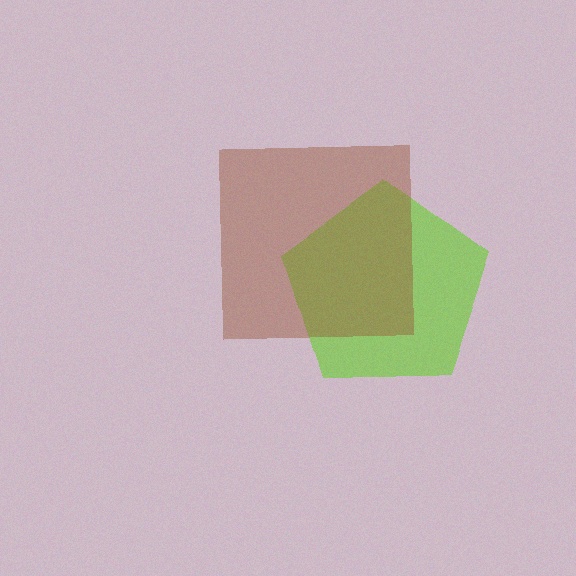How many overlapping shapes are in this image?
There are 2 overlapping shapes in the image.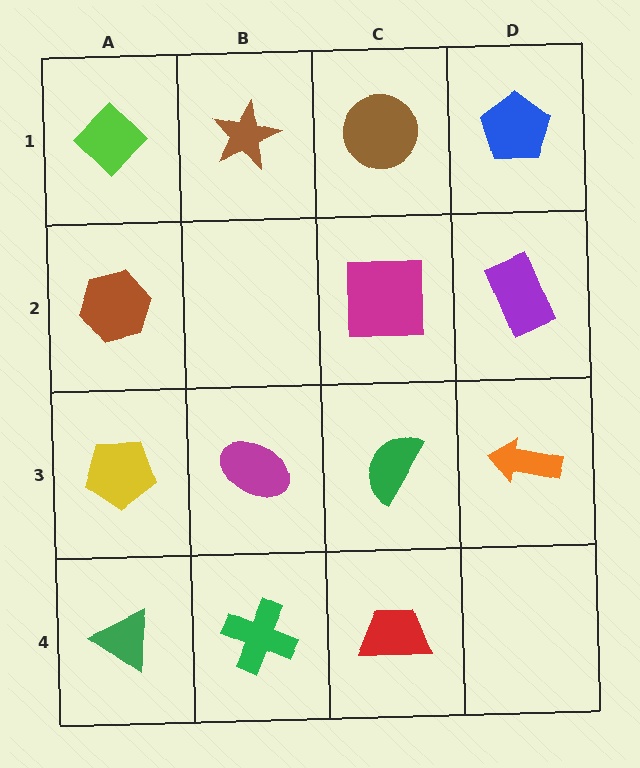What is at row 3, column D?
An orange arrow.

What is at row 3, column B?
A magenta ellipse.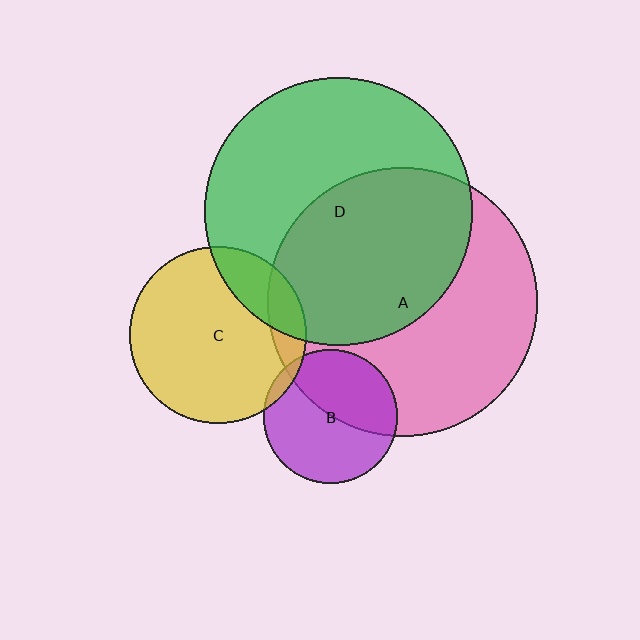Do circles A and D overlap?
Yes.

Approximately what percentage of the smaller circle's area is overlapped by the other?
Approximately 50%.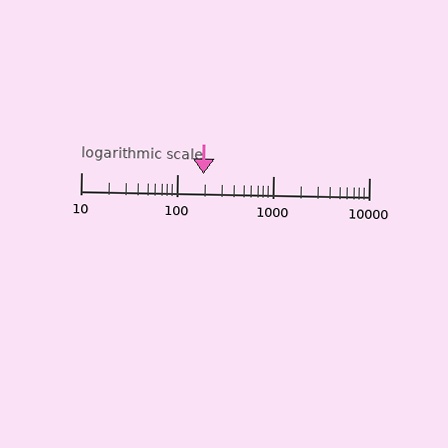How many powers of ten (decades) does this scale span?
The scale spans 3 decades, from 10 to 10000.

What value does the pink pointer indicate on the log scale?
The pointer indicates approximately 190.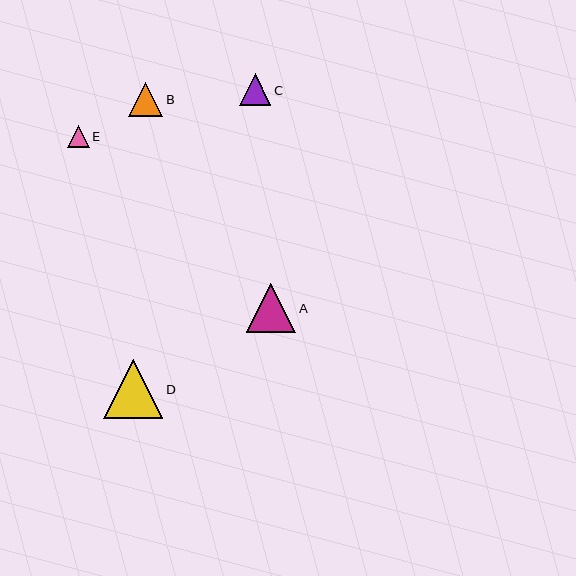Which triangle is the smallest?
Triangle E is the smallest with a size of approximately 22 pixels.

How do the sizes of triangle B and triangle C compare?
Triangle B and triangle C are approximately the same size.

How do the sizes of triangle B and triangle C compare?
Triangle B and triangle C are approximately the same size.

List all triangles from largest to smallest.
From largest to smallest: D, A, B, C, E.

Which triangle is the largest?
Triangle D is the largest with a size of approximately 59 pixels.